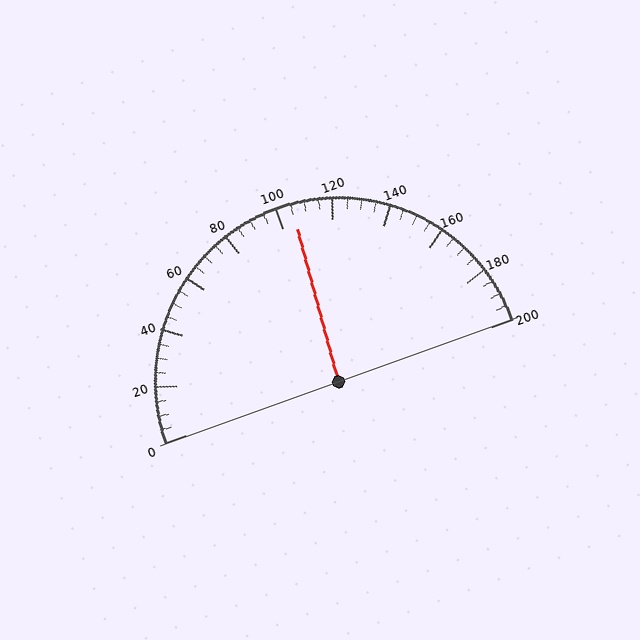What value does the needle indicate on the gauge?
The needle indicates approximately 105.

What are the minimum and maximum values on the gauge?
The gauge ranges from 0 to 200.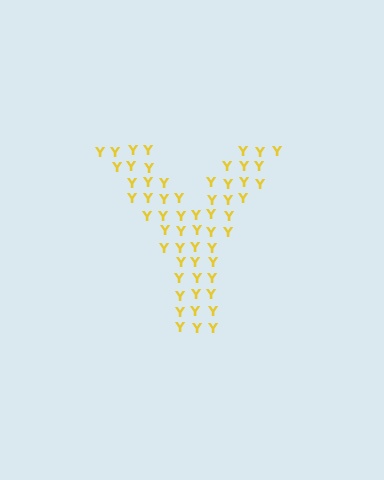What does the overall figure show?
The overall figure shows the letter Y.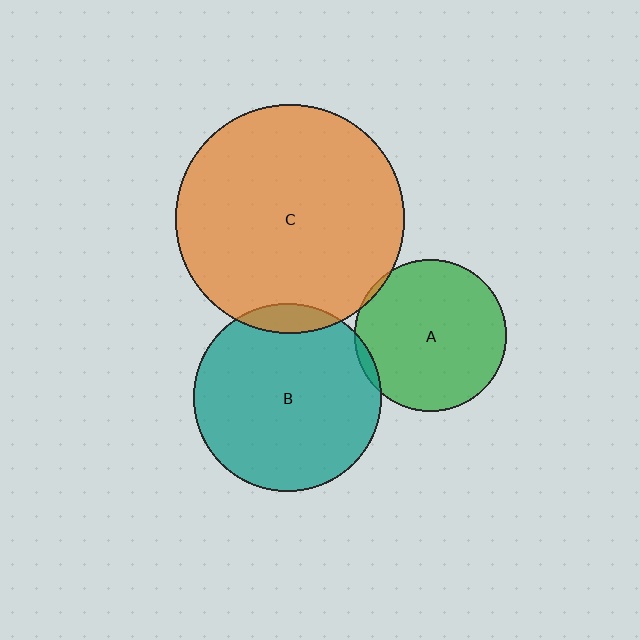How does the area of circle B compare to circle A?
Approximately 1.5 times.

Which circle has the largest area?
Circle C (orange).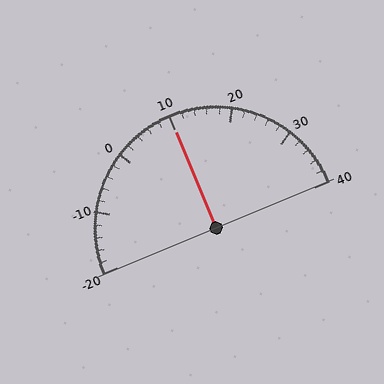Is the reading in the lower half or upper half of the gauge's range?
The reading is in the upper half of the range (-20 to 40).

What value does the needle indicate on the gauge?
The needle indicates approximately 10.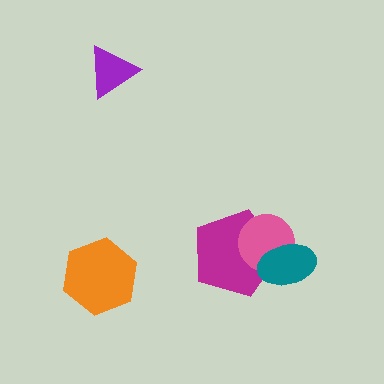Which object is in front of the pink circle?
The teal ellipse is in front of the pink circle.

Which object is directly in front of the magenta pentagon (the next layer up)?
The pink circle is directly in front of the magenta pentagon.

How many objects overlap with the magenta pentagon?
2 objects overlap with the magenta pentagon.